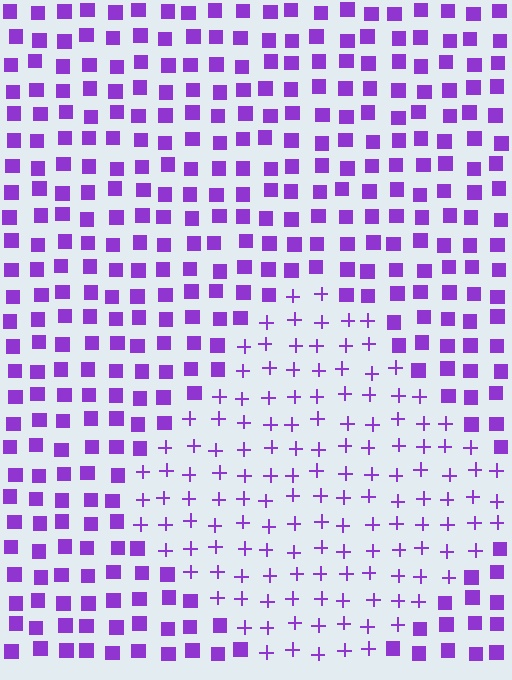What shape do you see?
I see a diamond.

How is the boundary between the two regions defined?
The boundary is defined by a change in element shape: plus signs inside vs. squares outside. All elements share the same color and spacing.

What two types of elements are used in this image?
The image uses plus signs inside the diamond region and squares outside it.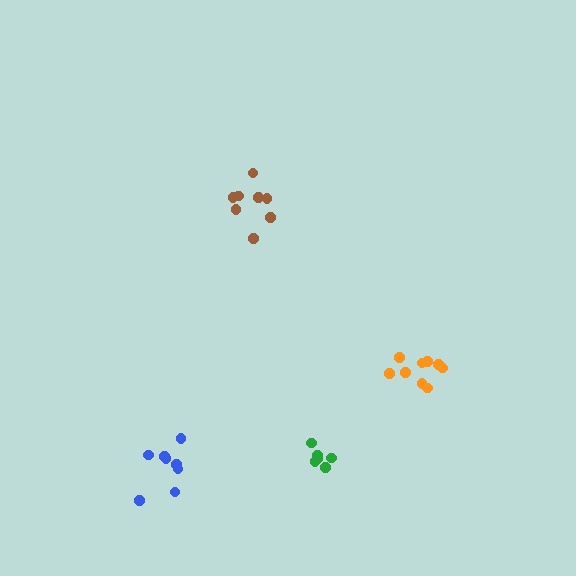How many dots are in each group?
Group 1: 8 dots, Group 2: 6 dots, Group 3: 8 dots, Group 4: 9 dots (31 total).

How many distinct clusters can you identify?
There are 4 distinct clusters.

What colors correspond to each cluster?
The clusters are colored: brown, green, blue, orange.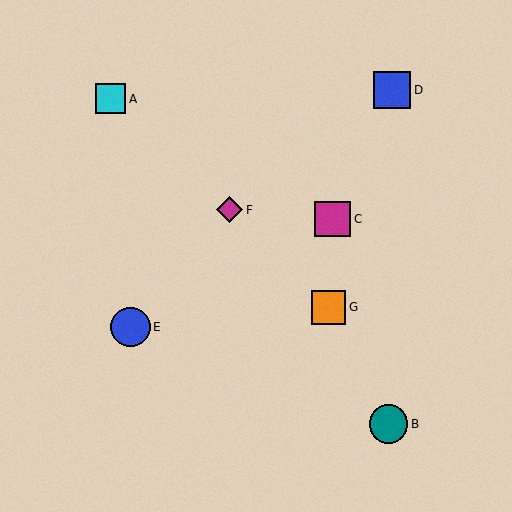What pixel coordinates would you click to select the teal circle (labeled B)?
Click at (388, 424) to select the teal circle B.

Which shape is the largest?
The blue circle (labeled E) is the largest.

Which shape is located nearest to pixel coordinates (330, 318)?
The orange square (labeled G) at (329, 307) is nearest to that location.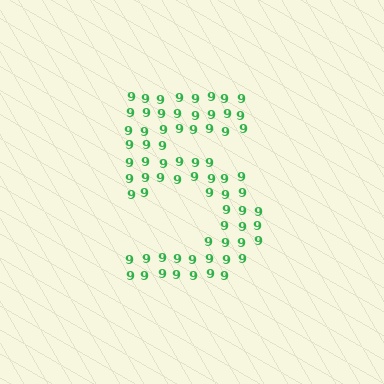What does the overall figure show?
The overall figure shows the digit 5.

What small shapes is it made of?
It is made of small digit 9's.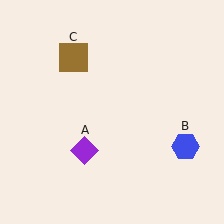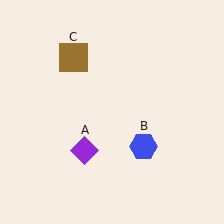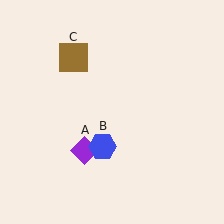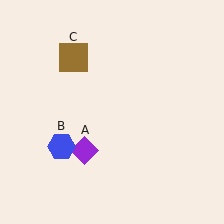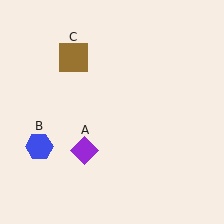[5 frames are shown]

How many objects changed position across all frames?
1 object changed position: blue hexagon (object B).